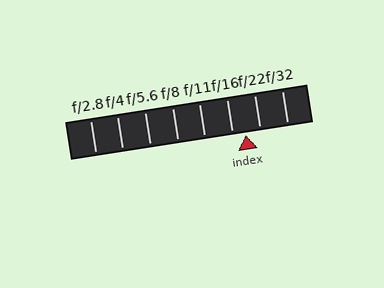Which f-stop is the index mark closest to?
The index mark is closest to f/16.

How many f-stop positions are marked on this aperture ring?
There are 8 f-stop positions marked.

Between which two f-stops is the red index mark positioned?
The index mark is between f/16 and f/22.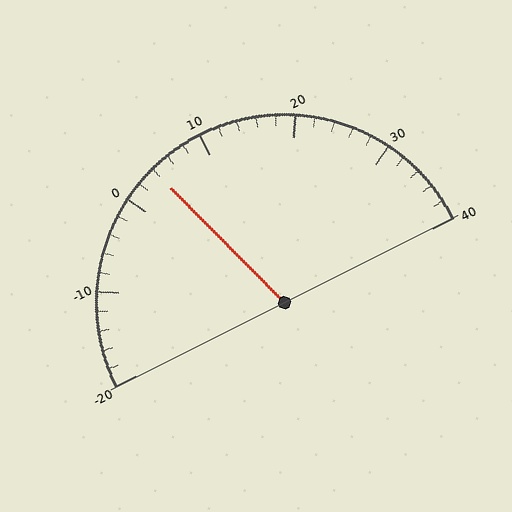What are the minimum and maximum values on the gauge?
The gauge ranges from -20 to 40.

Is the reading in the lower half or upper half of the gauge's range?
The reading is in the lower half of the range (-20 to 40).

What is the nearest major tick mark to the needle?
The nearest major tick mark is 0.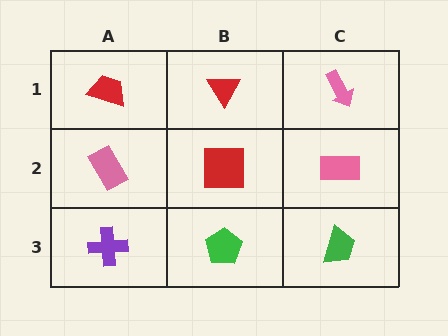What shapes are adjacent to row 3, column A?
A pink rectangle (row 2, column A), a green pentagon (row 3, column B).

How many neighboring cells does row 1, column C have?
2.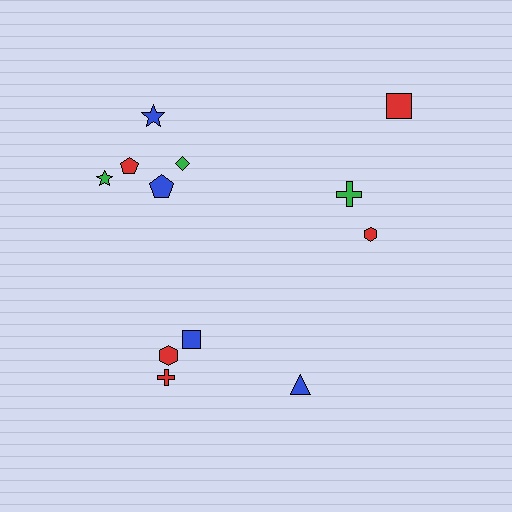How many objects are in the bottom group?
There are 4 objects.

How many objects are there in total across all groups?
There are 12 objects.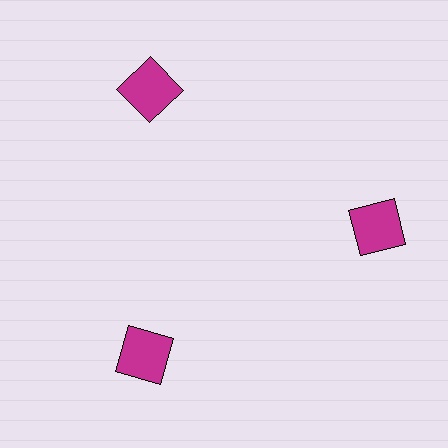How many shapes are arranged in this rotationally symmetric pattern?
There are 3 shapes, arranged in 3 groups of 1.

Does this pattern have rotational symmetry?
Yes, this pattern has 3-fold rotational symmetry. It looks the same after rotating 120 degrees around the center.